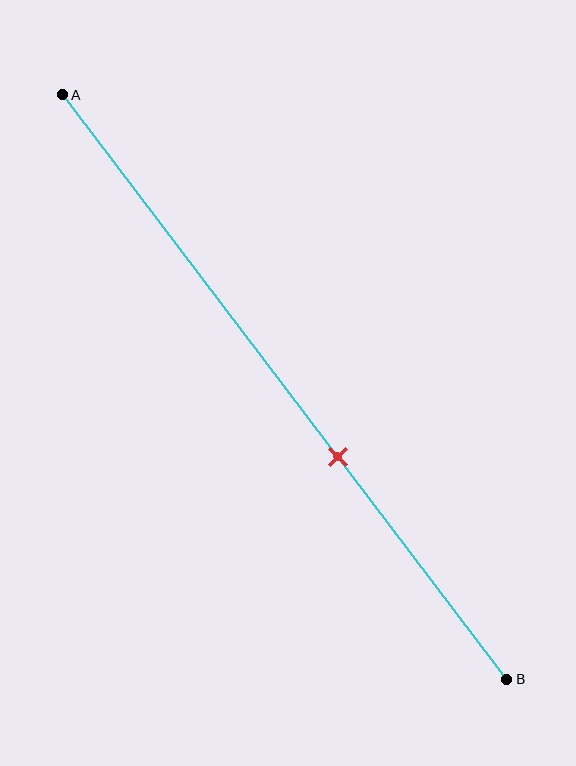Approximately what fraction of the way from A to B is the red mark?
The red mark is approximately 60% of the way from A to B.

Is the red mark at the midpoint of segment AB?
No, the mark is at about 60% from A, not at the 50% midpoint.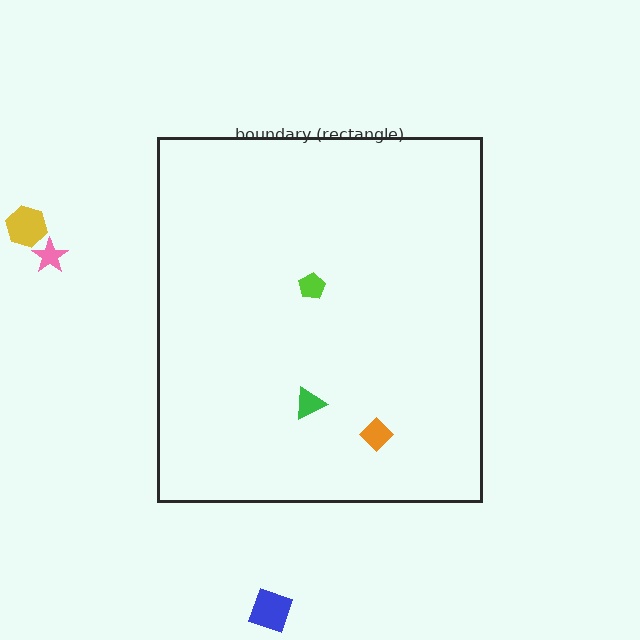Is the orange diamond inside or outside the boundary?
Inside.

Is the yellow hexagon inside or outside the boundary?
Outside.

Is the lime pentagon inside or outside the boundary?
Inside.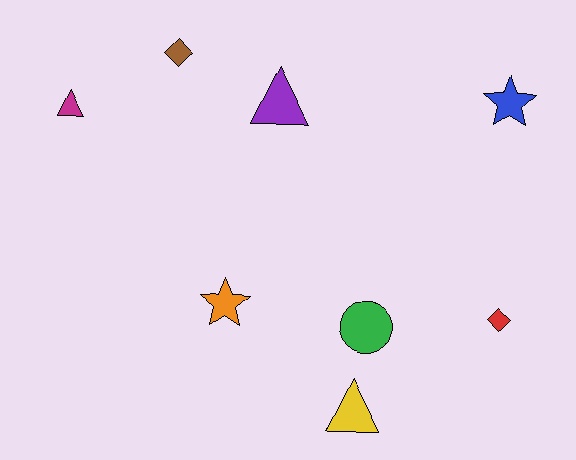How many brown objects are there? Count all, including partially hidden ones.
There is 1 brown object.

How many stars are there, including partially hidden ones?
There are 2 stars.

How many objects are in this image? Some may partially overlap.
There are 8 objects.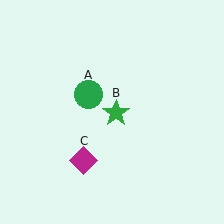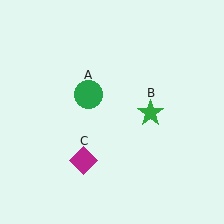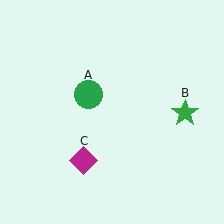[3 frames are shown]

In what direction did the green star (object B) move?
The green star (object B) moved right.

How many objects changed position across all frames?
1 object changed position: green star (object B).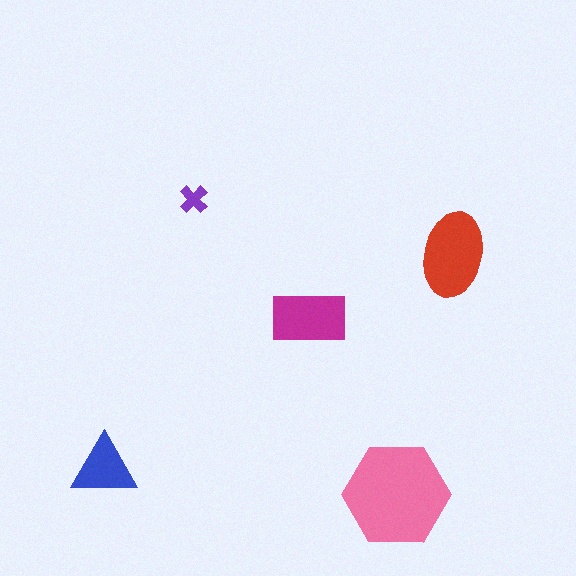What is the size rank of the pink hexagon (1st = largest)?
1st.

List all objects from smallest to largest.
The purple cross, the blue triangle, the magenta rectangle, the red ellipse, the pink hexagon.